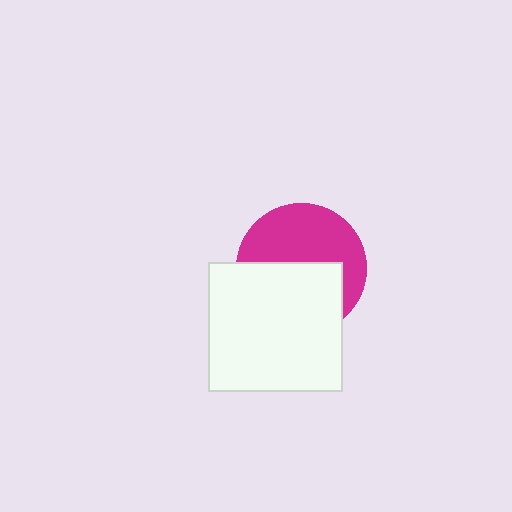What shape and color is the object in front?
The object in front is a white rectangle.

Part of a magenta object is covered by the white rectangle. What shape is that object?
It is a circle.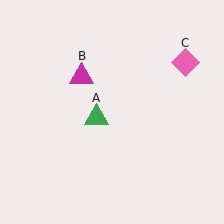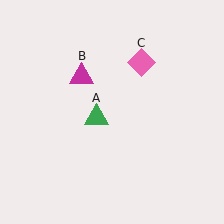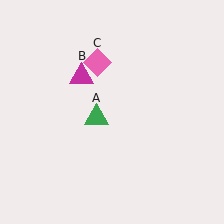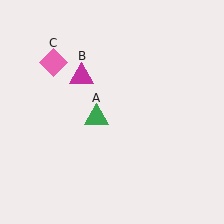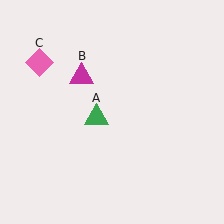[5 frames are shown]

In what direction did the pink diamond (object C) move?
The pink diamond (object C) moved left.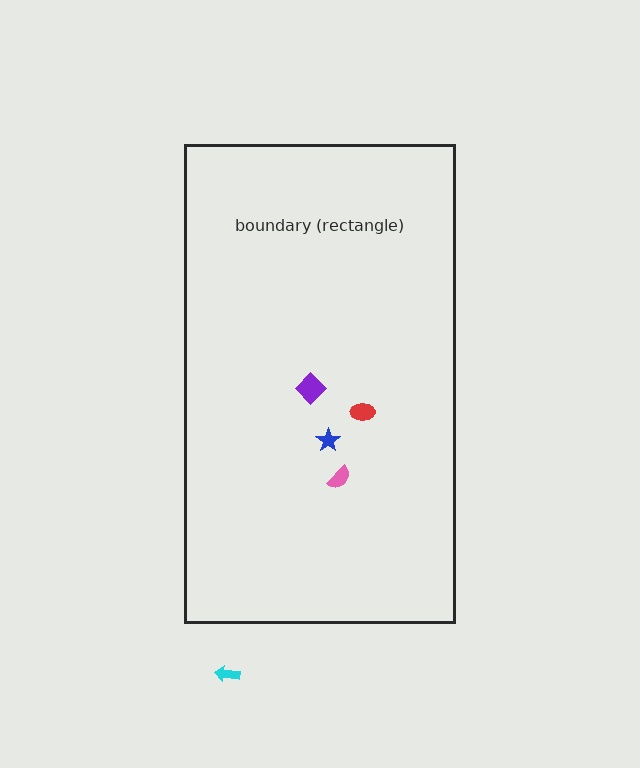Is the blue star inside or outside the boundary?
Inside.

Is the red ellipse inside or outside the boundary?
Inside.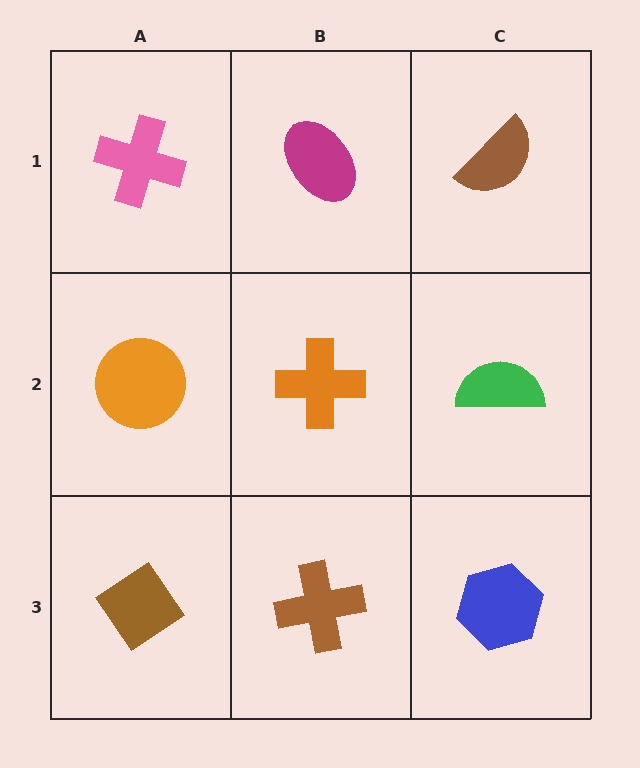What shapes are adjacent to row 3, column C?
A green semicircle (row 2, column C), a brown cross (row 3, column B).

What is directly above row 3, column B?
An orange cross.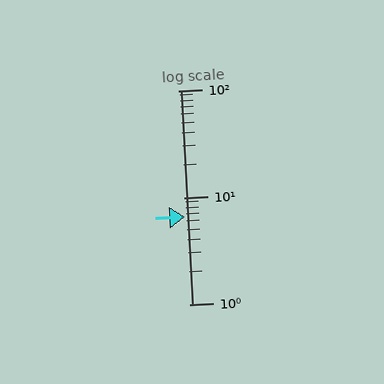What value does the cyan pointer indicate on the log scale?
The pointer indicates approximately 6.6.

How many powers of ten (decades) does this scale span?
The scale spans 2 decades, from 1 to 100.